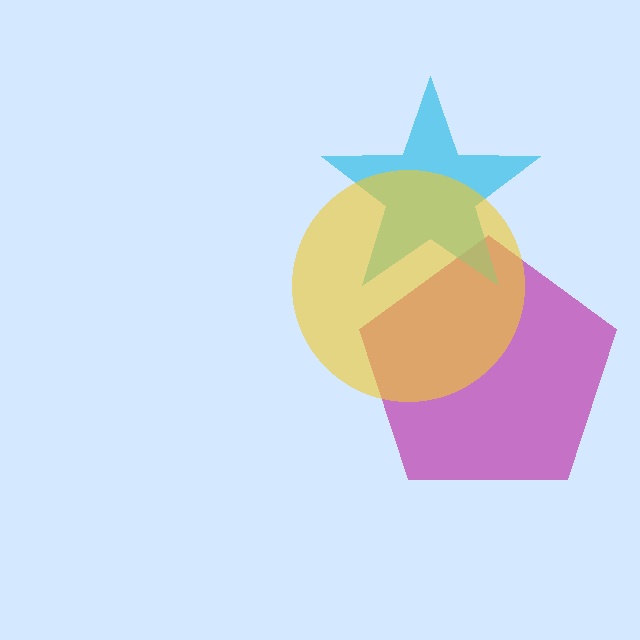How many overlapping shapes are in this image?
There are 3 overlapping shapes in the image.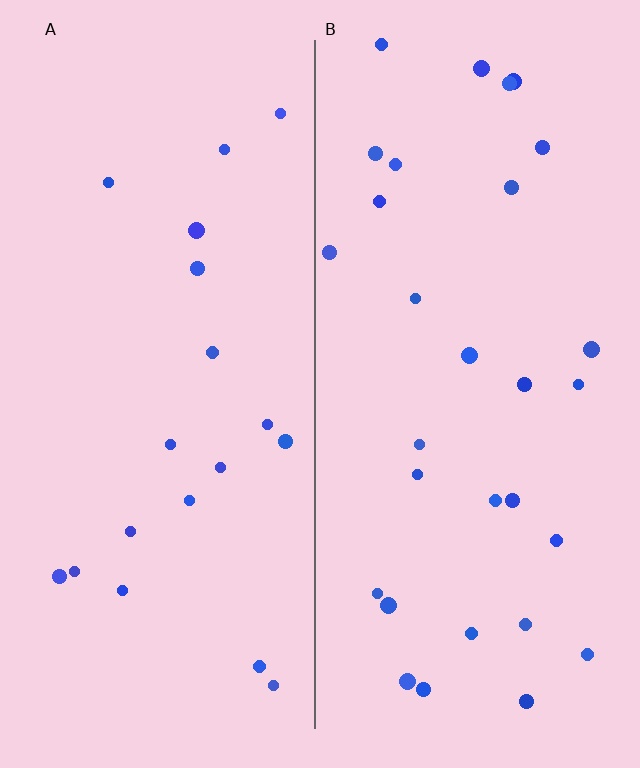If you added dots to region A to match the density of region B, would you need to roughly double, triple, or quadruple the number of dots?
Approximately double.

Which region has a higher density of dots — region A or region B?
B (the right).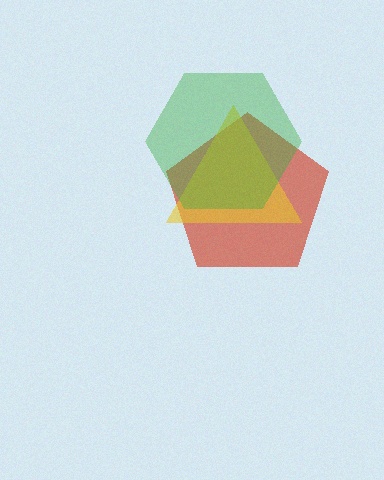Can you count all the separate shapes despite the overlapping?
Yes, there are 3 separate shapes.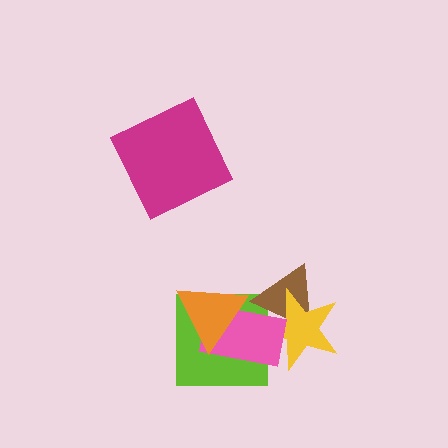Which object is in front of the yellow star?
The pink rectangle is in front of the yellow star.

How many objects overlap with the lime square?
3 objects overlap with the lime square.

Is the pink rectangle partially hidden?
Yes, it is partially covered by another shape.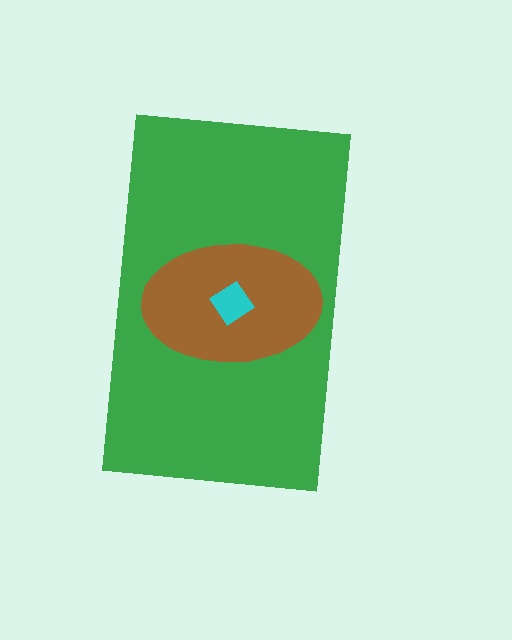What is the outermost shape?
The green rectangle.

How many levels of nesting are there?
3.